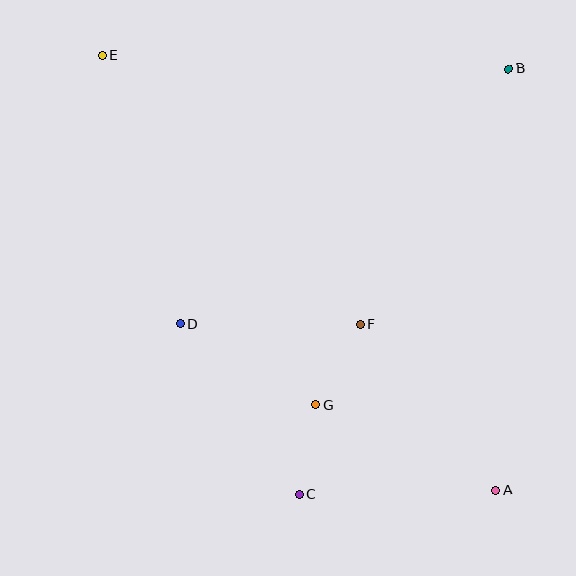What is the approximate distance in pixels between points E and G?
The distance between E and G is approximately 409 pixels.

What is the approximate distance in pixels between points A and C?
The distance between A and C is approximately 196 pixels.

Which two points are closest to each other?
Points C and G are closest to each other.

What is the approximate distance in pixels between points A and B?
The distance between A and B is approximately 422 pixels.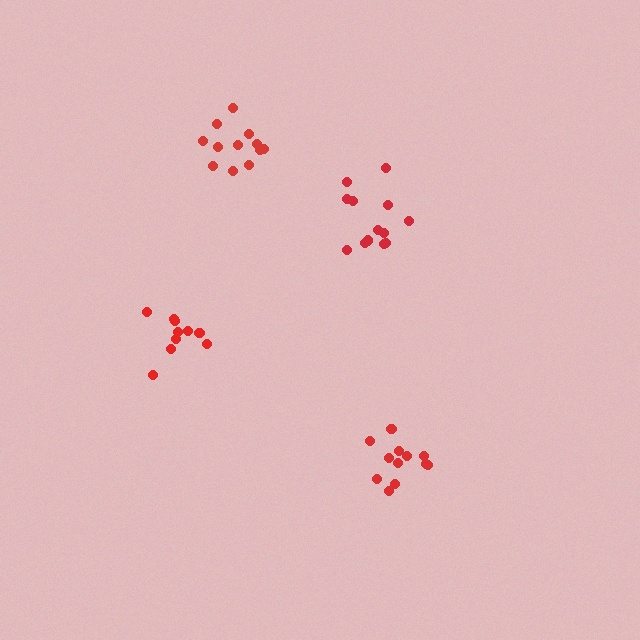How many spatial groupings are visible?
There are 4 spatial groupings.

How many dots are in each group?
Group 1: 12 dots, Group 2: 10 dots, Group 3: 13 dots, Group 4: 12 dots (47 total).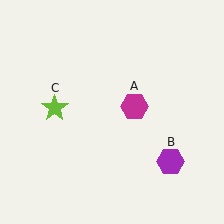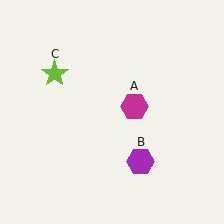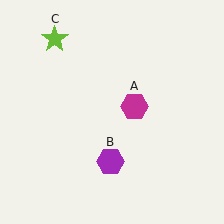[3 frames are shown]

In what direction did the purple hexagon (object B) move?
The purple hexagon (object B) moved left.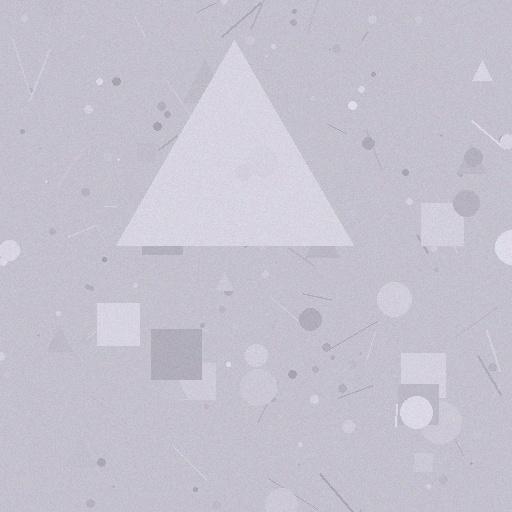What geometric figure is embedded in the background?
A triangle is embedded in the background.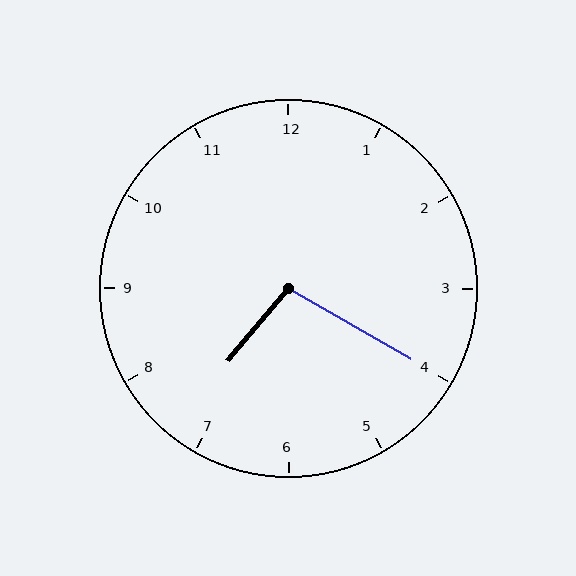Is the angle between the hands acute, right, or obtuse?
It is obtuse.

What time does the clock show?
7:20.